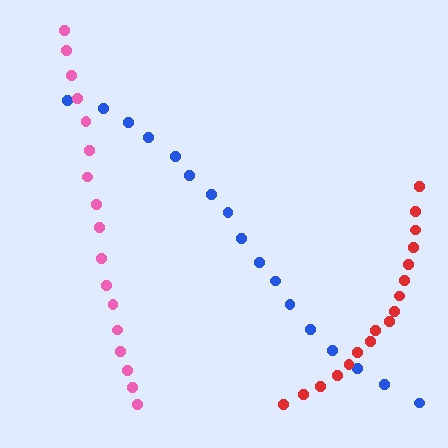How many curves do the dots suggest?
There are 3 distinct paths.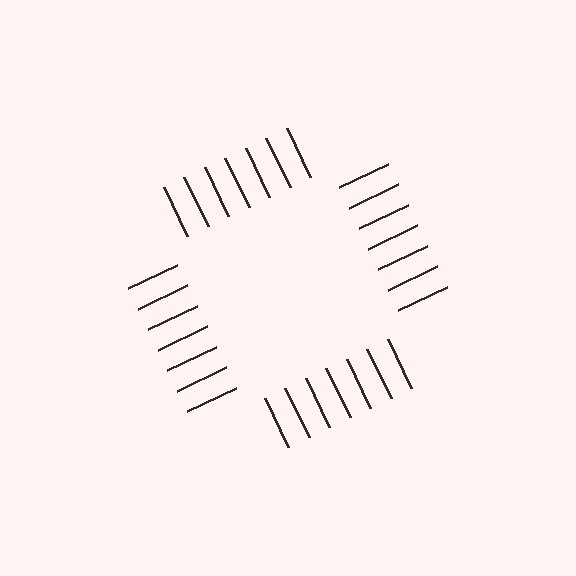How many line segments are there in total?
28 — 7 along each of the 4 edges.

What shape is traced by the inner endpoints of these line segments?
An illusory square — the line segments terminate on its edges but no continuous stroke is drawn.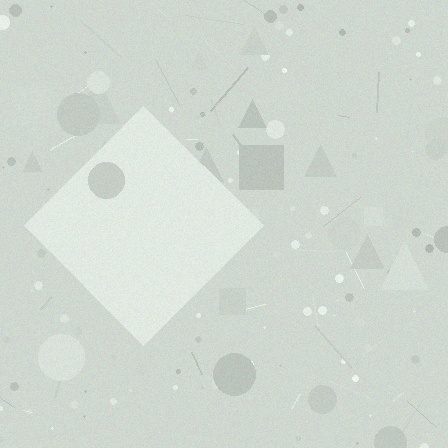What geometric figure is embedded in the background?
A diamond is embedded in the background.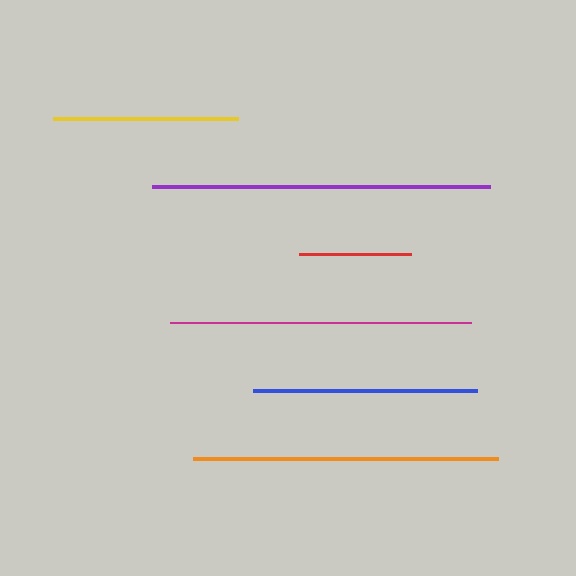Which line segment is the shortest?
The red line is the shortest at approximately 112 pixels.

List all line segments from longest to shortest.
From longest to shortest: purple, orange, magenta, blue, yellow, red.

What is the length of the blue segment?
The blue segment is approximately 225 pixels long.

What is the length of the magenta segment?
The magenta segment is approximately 301 pixels long.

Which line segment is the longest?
The purple line is the longest at approximately 338 pixels.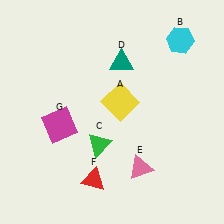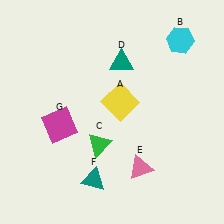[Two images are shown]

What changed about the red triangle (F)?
In Image 1, F is red. In Image 2, it changed to teal.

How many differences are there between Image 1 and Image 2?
There is 1 difference between the two images.